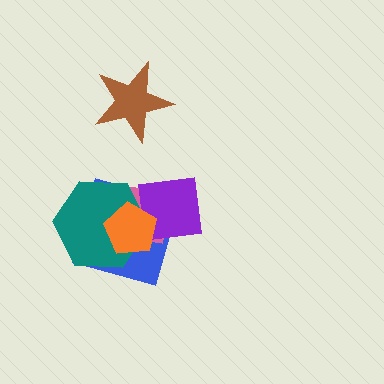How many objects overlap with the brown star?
0 objects overlap with the brown star.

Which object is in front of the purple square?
The orange pentagon is in front of the purple square.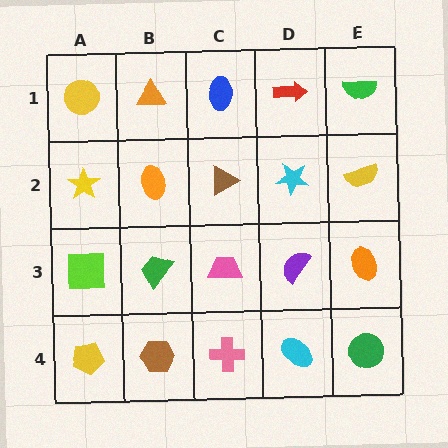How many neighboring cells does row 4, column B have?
3.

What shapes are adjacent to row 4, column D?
A purple semicircle (row 3, column D), a pink cross (row 4, column C), a green circle (row 4, column E).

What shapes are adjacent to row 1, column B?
An orange ellipse (row 2, column B), a yellow circle (row 1, column A), a blue ellipse (row 1, column C).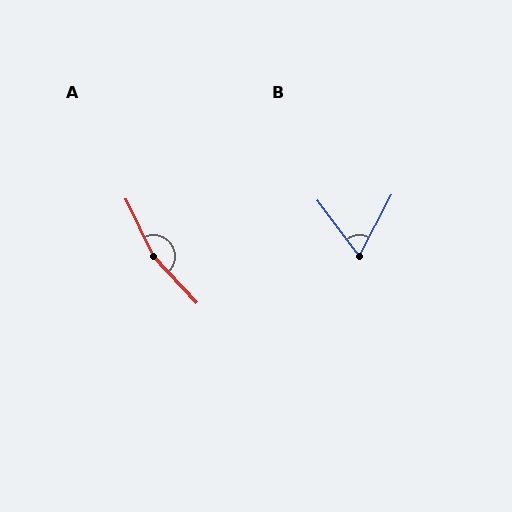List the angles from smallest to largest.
B (65°), A (163°).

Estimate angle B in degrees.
Approximately 65 degrees.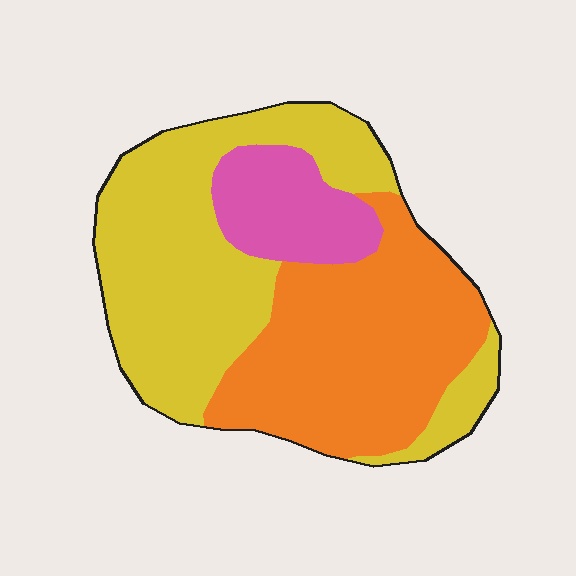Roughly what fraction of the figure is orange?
Orange takes up between a quarter and a half of the figure.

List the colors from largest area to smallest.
From largest to smallest: yellow, orange, pink.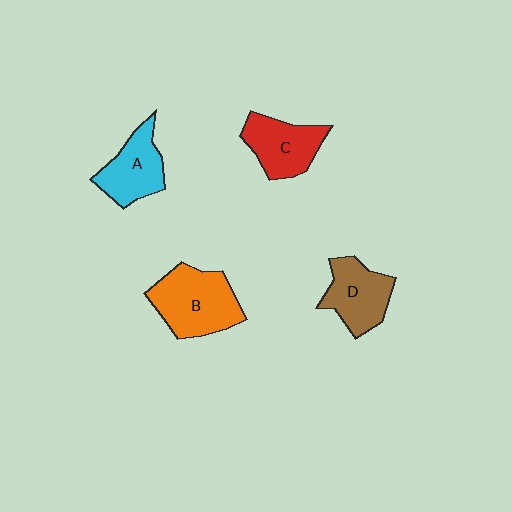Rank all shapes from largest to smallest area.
From largest to smallest: B (orange), D (brown), C (red), A (cyan).